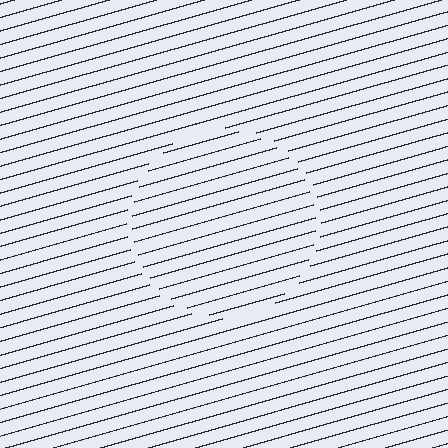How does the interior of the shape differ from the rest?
The interior of the shape contains the same grating, shifted by half a period — the contour is defined by the phase discontinuity where line-ends from the inner and outer gratings abut.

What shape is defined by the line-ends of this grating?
An illusory circle. The interior of the shape contains the same grating, shifted by half a period — the contour is defined by the phase discontinuity where line-ends from the inner and outer gratings abut.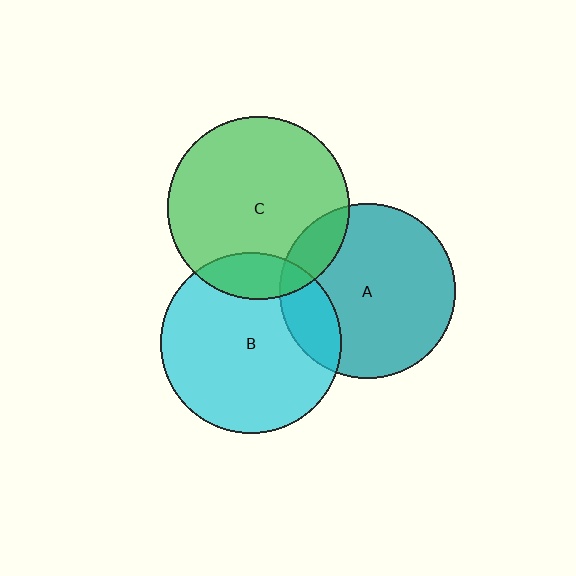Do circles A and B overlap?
Yes.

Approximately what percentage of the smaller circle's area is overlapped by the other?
Approximately 20%.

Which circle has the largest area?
Circle C (green).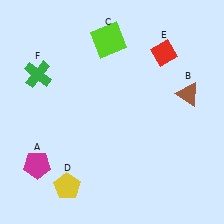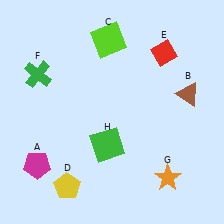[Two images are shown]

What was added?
An orange star (G), a green square (H) were added in Image 2.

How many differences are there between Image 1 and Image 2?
There are 2 differences between the two images.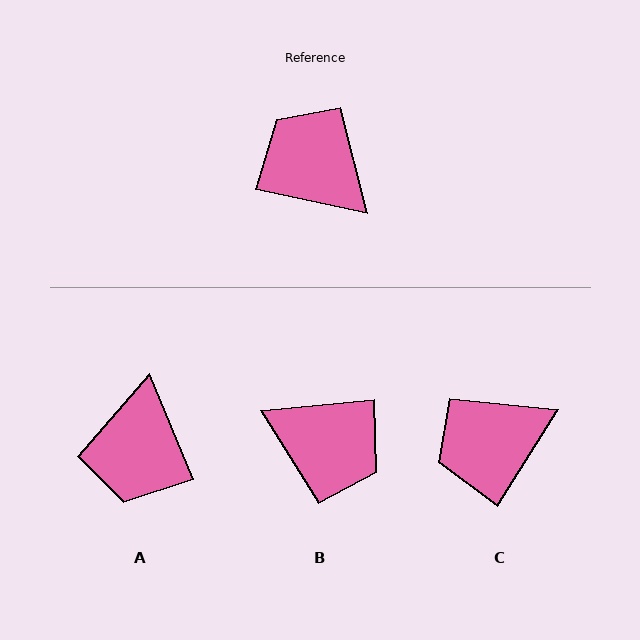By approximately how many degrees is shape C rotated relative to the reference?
Approximately 70 degrees counter-clockwise.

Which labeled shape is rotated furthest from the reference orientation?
B, about 162 degrees away.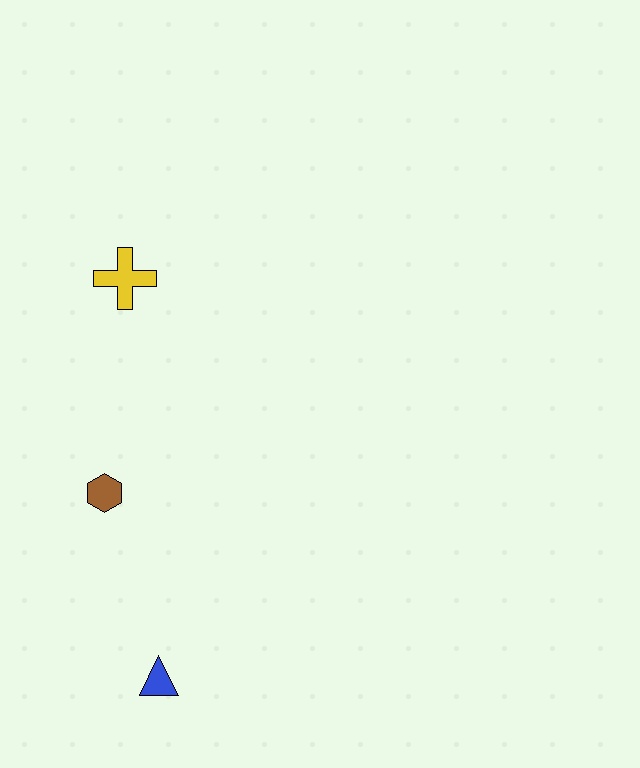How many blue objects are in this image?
There is 1 blue object.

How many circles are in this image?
There are no circles.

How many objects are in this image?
There are 3 objects.